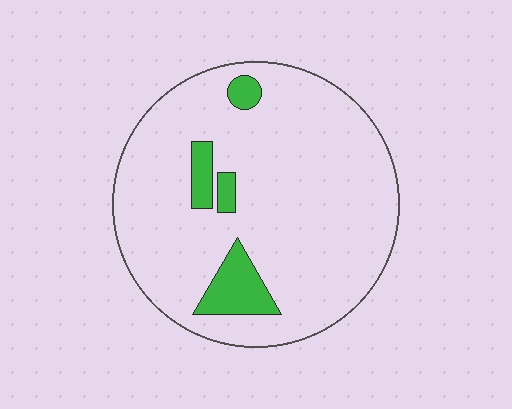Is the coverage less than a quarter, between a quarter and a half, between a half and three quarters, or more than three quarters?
Less than a quarter.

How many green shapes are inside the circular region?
4.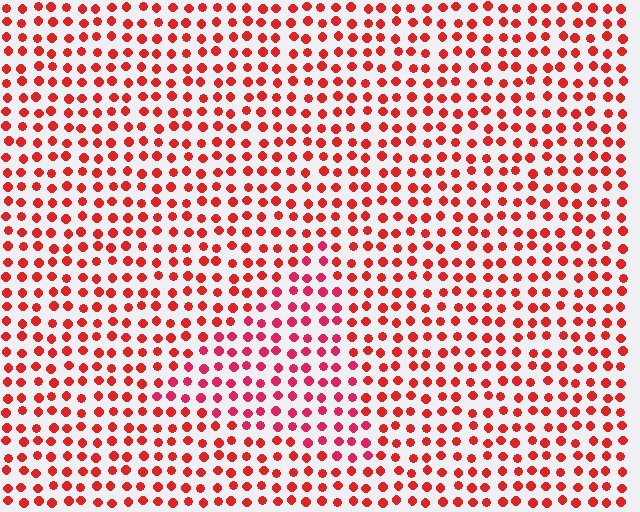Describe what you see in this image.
The image is filled with small red elements in a uniform arrangement. A triangle-shaped region is visible where the elements are tinted to a slightly different hue, forming a subtle color boundary.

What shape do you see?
I see a triangle.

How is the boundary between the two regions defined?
The boundary is defined purely by a slight shift in hue (about 20 degrees). Spacing, size, and orientation are identical on both sides.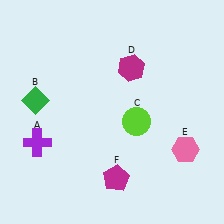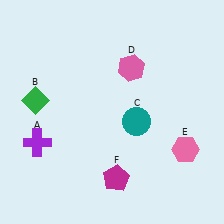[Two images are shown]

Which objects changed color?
C changed from lime to teal. D changed from magenta to pink.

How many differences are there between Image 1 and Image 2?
There are 2 differences between the two images.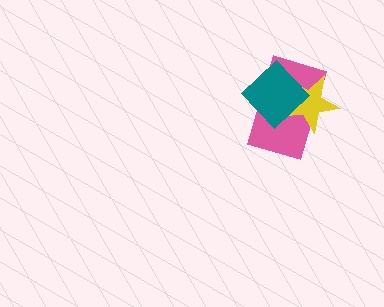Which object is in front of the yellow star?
The teal diamond is in front of the yellow star.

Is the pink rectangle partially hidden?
Yes, it is partially covered by another shape.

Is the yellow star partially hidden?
Yes, it is partially covered by another shape.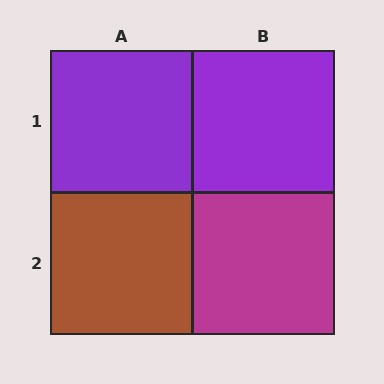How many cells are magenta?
1 cell is magenta.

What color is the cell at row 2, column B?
Magenta.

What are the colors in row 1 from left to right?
Purple, purple.